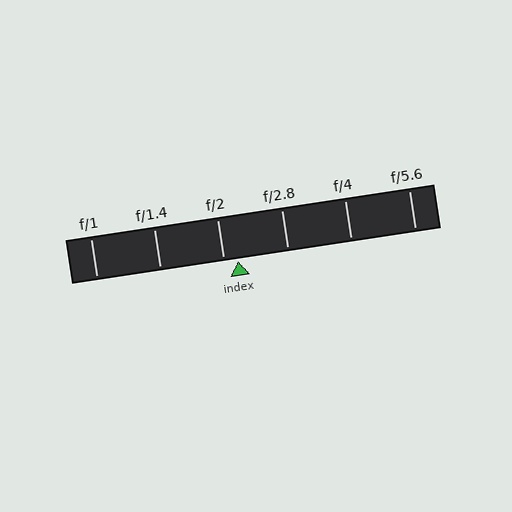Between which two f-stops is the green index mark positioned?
The index mark is between f/2 and f/2.8.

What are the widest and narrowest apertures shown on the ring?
The widest aperture shown is f/1 and the narrowest is f/5.6.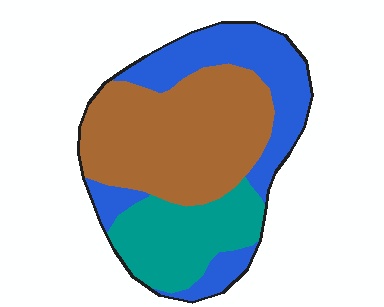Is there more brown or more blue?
Brown.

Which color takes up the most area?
Brown, at roughly 45%.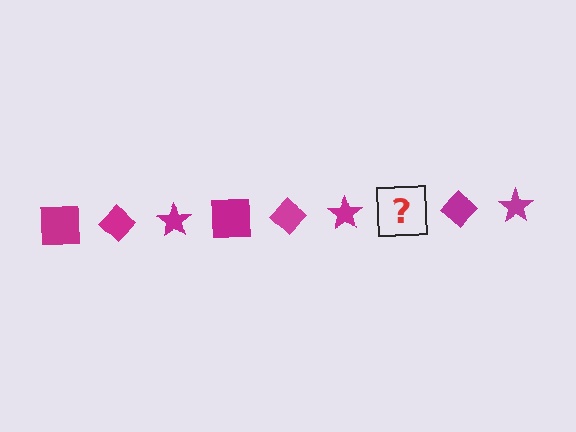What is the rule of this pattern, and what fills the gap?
The rule is that the pattern cycles through square, diamond, star shapes in magenta. The gap should be filled with a magenta square.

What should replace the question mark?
The question mark should be replaced with a magenta square.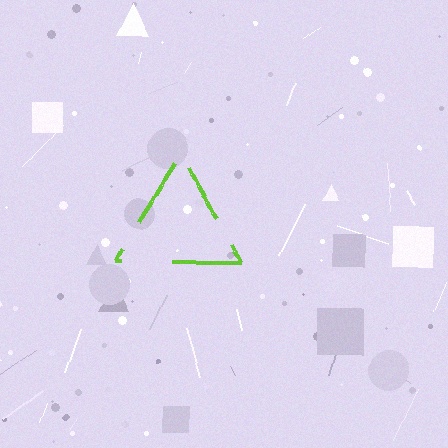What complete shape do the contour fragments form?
The contour fragments form a triangle.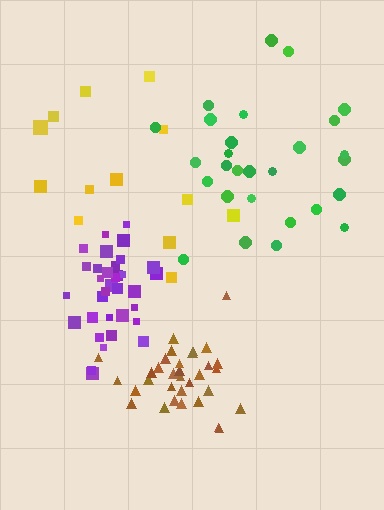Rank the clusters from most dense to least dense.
brown, purple, green, yellow.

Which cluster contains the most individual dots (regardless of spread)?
Purple (35).